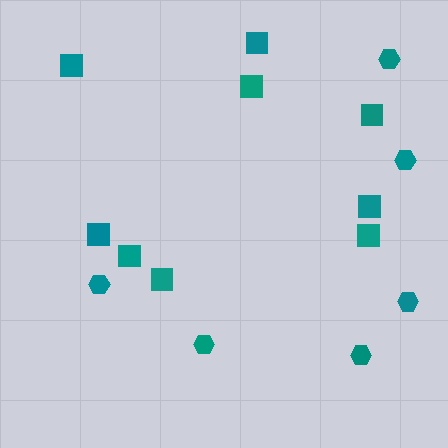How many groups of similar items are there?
There are 2 groups: one group of hexagons (6) and one group of squares (9).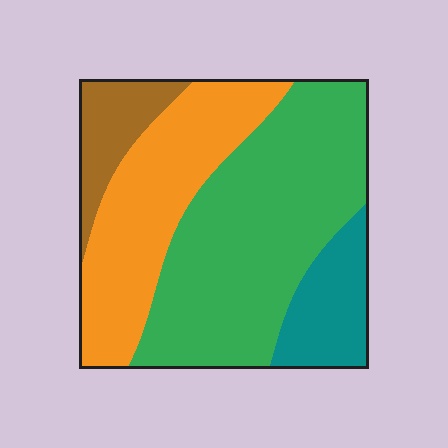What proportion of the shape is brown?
Brown takes up less than a quarter of the shape.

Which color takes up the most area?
Green, at roughly 50%.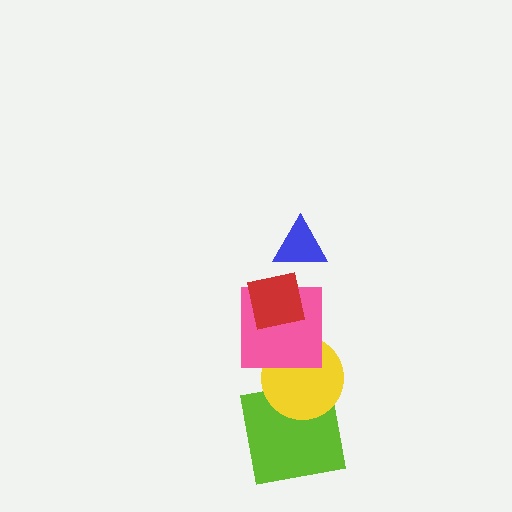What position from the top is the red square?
The red square is 2nd from the top.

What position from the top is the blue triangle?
The blue triangle is 1st from the top.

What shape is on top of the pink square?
The red square is on top of the pink square.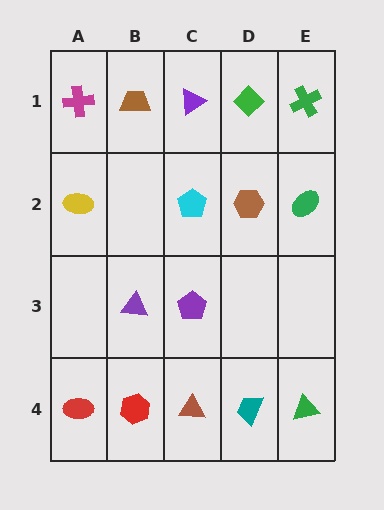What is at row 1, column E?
A green cross.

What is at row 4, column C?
A brown triangle.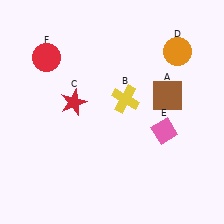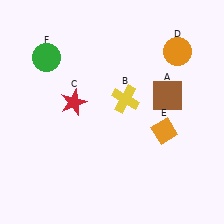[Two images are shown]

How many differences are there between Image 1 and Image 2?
There are 2 differences between the two images.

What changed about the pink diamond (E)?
In Image 1, E is pink. In Image 2, it changed to orange.